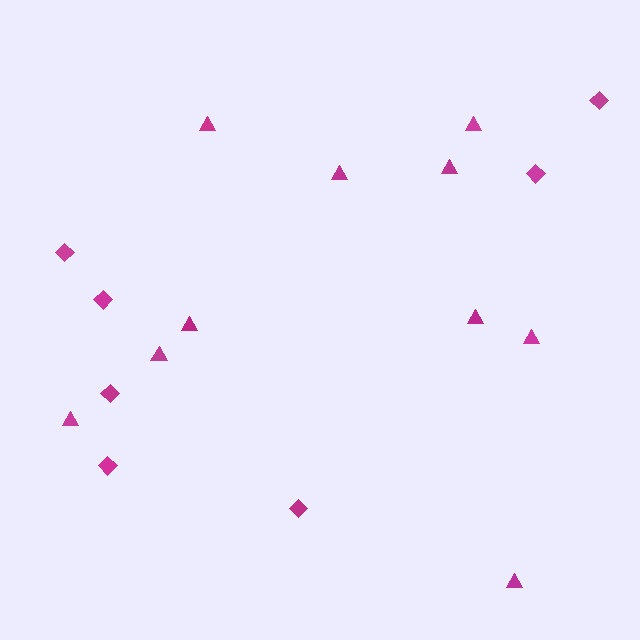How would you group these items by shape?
There are 2 groups: one group of triangles (10) and one group of diamonds (7).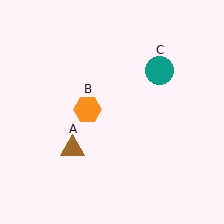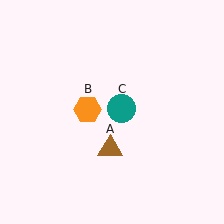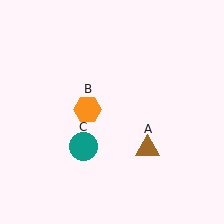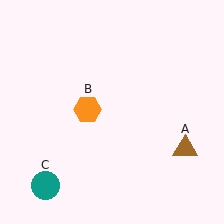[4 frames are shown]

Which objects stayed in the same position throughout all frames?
Orange hexagon (object B) remained stationary.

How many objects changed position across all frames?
2 objects changed position: brown triangle (object A), teal circle (object C).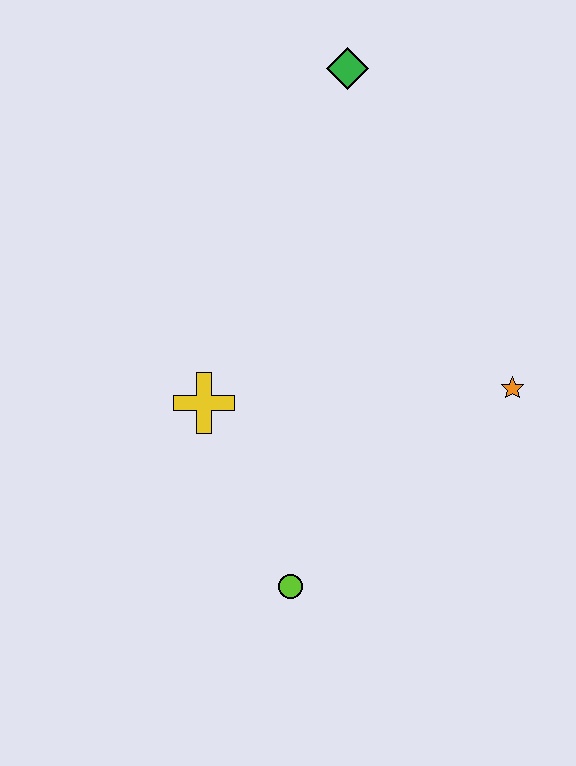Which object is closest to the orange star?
The lime circle is closest to the orange star.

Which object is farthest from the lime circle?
The green diamond is farthest from the lime circle.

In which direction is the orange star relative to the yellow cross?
The orange star is to the right of the yellow cross.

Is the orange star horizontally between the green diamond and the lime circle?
No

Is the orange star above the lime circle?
Yes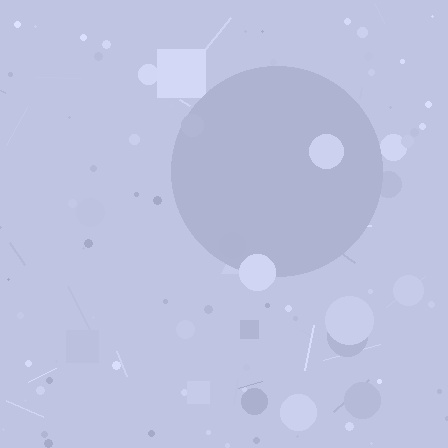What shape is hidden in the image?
A circle is hidden in the image.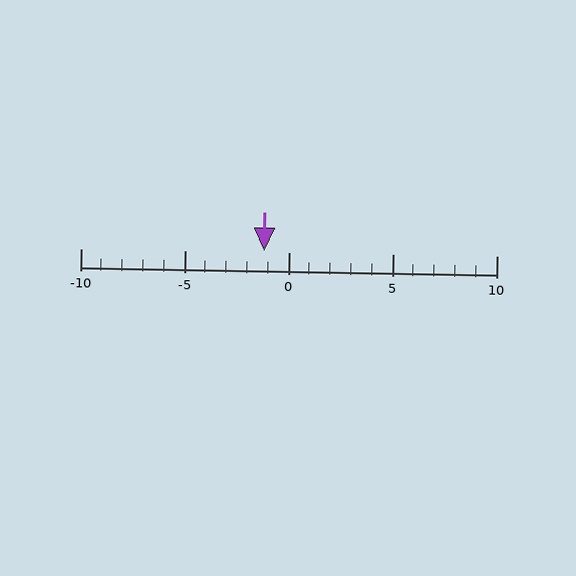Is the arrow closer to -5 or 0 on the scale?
The arrow is closer to 0.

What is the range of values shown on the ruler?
The ruler shows values from -10 to 10.